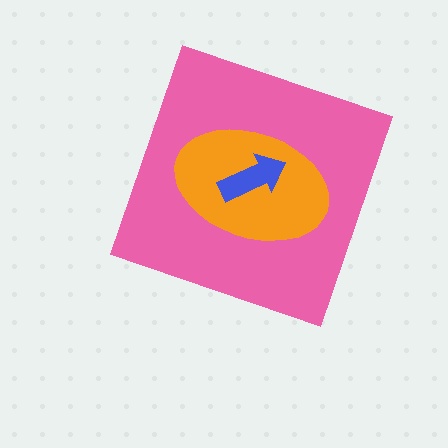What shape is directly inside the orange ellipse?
The blue arrow.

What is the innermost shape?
The blue arrow.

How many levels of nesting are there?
3.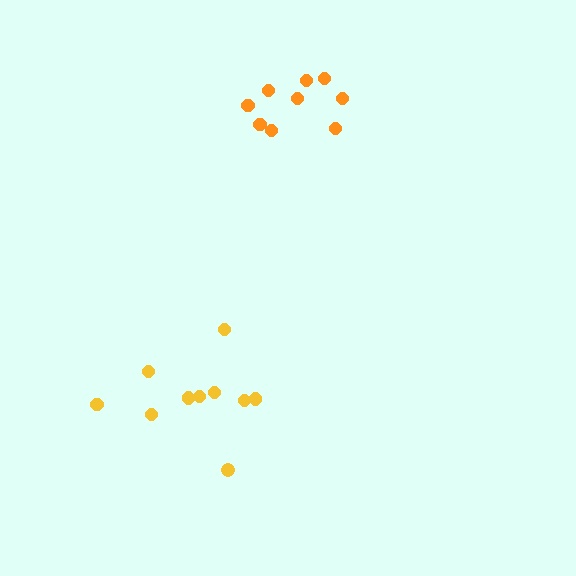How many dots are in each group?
Group 1: 9 dots, Group 2: 10 dots (19 total).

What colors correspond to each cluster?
The clusters are colored: orange, yellow.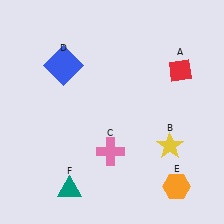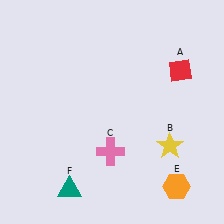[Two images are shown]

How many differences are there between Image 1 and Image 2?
There is 1 difference between the two images.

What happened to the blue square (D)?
The blue square (D) was removed in Image 2. It was in the top-left area of Image 1.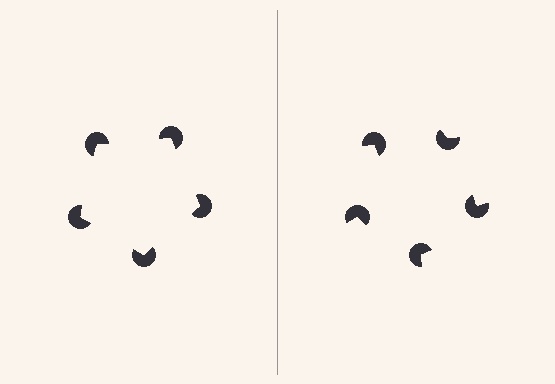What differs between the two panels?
The pac-man discs are positioned identically on both sides; only the wedge orientations differ. On the left they align to a pentagon; on the right they are misaligned.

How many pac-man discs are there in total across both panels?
10 — 5 on each side.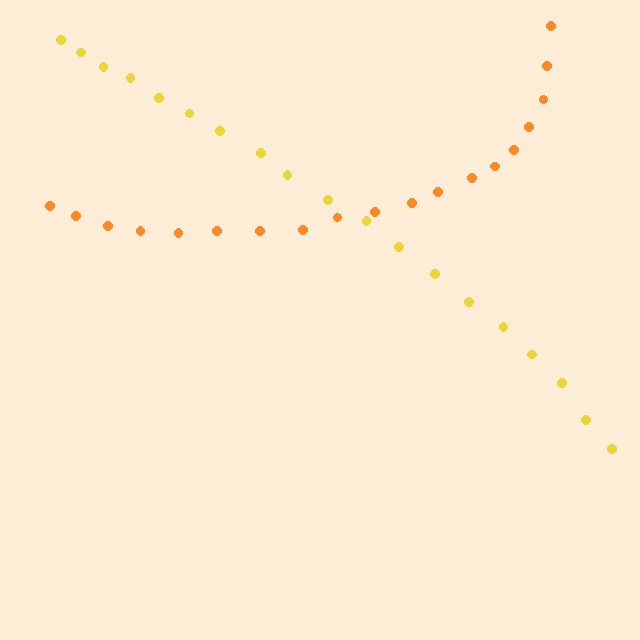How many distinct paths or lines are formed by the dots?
There are 2 distinct paths.